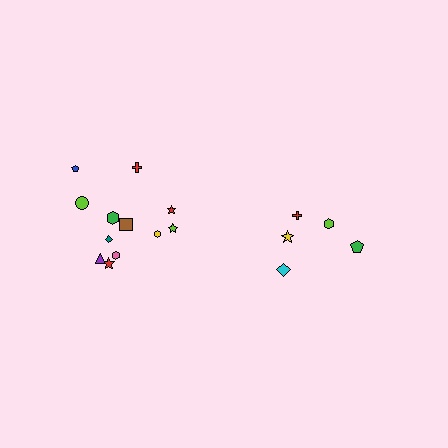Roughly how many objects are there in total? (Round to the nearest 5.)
Roughly 15 objects in total.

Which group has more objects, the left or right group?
The left group.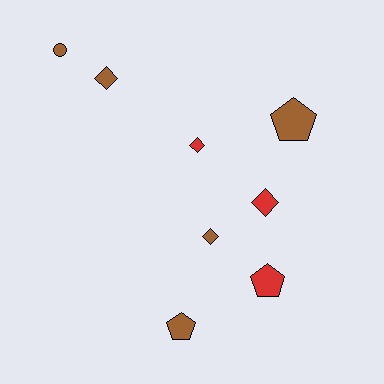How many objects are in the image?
There are 8 objects.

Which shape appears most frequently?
Diamond, with 4 objects.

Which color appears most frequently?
Brown, with 5 objects.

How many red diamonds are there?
There are 2 red diamonds.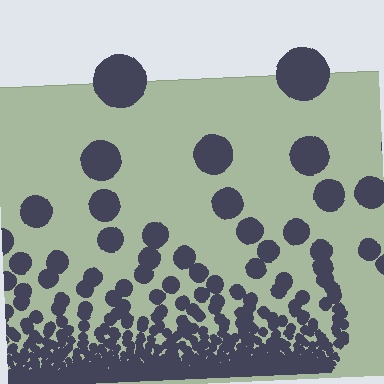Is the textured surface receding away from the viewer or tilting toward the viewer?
The surface appears to tilt toward the viewer. Texture elements get larger and sparser toward the top.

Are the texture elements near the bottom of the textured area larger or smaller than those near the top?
Smaller. The gradient is inverted — elements near the bottom are smaller and denser.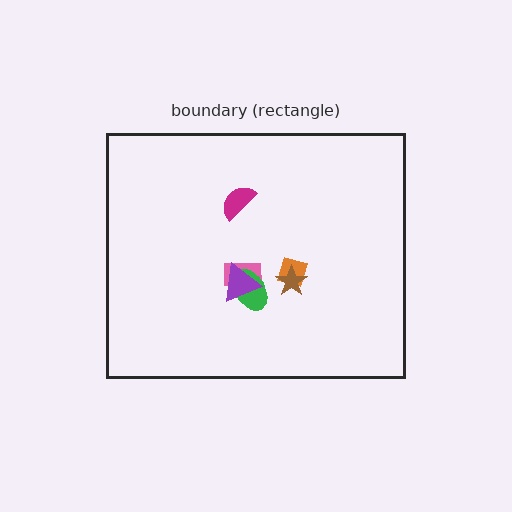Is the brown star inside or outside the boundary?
Inside.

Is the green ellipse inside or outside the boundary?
Inside.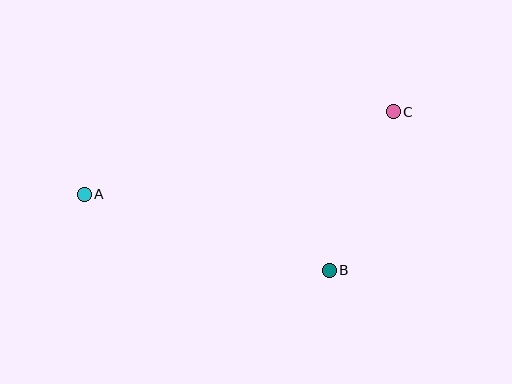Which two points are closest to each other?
Points B and C are closest to each other.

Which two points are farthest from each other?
Points A and C are farthest from each other.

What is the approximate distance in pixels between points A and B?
The distance between A and B is approximately 257 pixels.